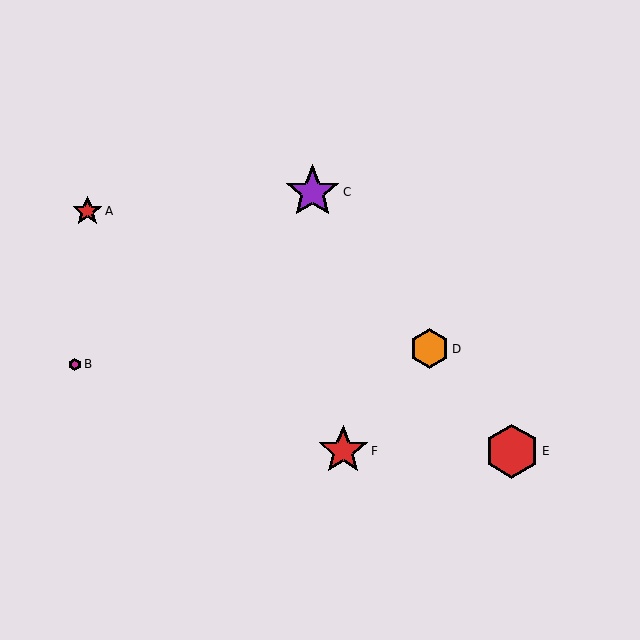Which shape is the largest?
The purple star (labeled C) is the largest.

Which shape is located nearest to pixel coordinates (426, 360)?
The orange hexagon (labeled D) at (429, 349) is nearest to that location.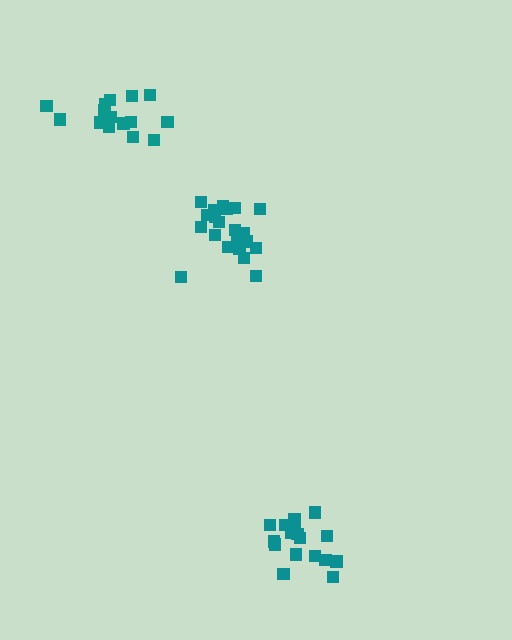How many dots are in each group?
Group 1: 21 dots, Group 2: 18 dots, Group 3: 15 dots (54 total).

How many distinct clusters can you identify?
There are 3 distinct clusters.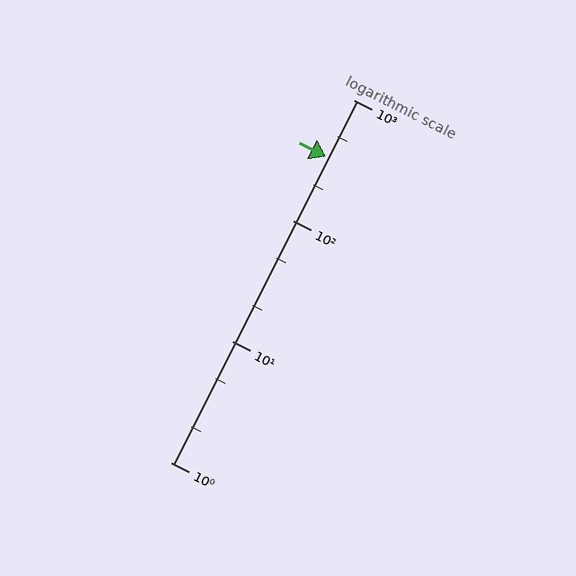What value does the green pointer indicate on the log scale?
The pointer indicates approximately 340.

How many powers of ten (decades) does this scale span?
The scale spans 3 decades, from 1 to 1000.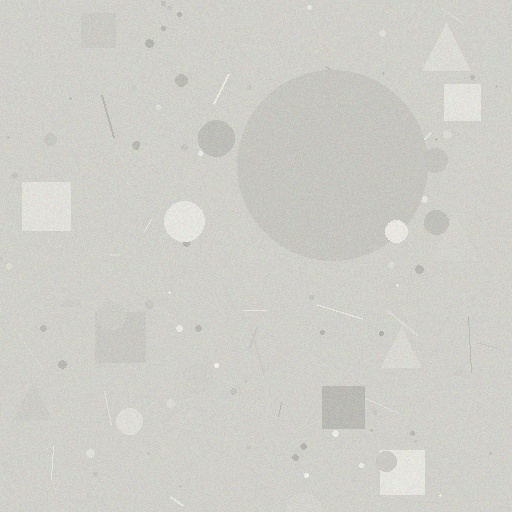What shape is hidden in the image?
A circle is hidden in the image.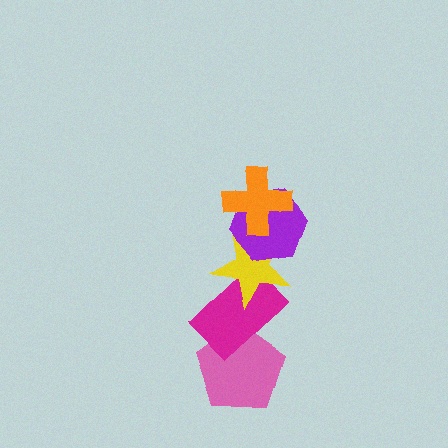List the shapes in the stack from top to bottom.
From top to bottom: the orange cross, the purple hexagon, the yellow star, the magenta rectangle, the pink pentagon.